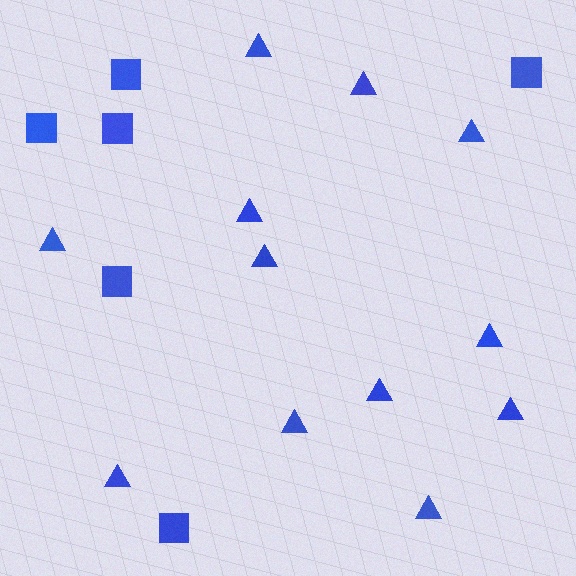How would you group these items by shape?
There are 2 groups: one group of squares (6) and one group of triangles (12).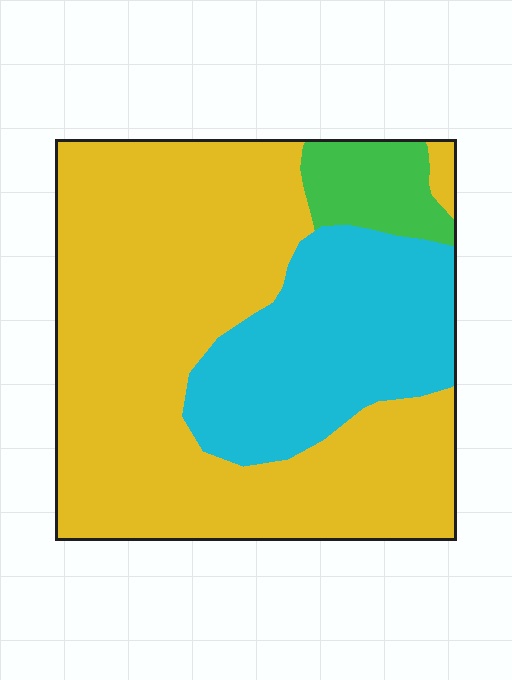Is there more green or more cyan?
Cyan.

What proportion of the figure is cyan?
Cyan covers about 25% of the figure.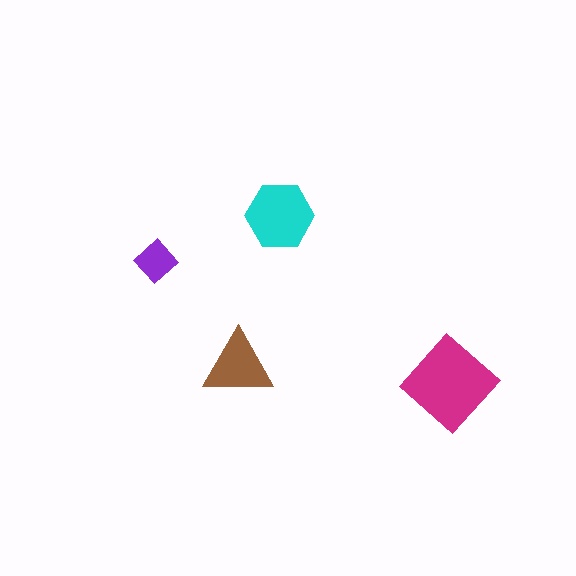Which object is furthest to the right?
The magenta diamond is rightmost.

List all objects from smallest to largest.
The purple diamond, the brown triangle, the cyan hexagon, the magenta diamond.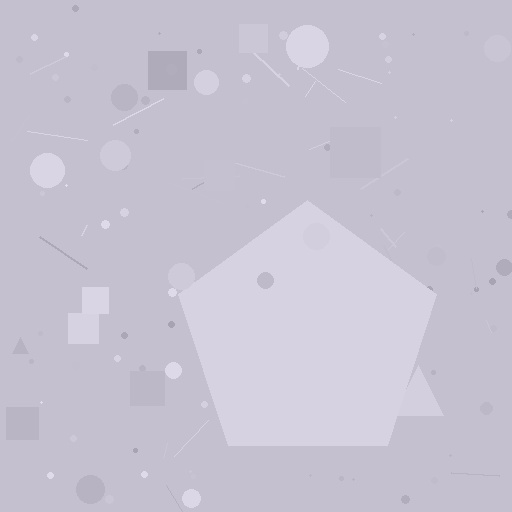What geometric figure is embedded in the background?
A pentagon is embedded in the background.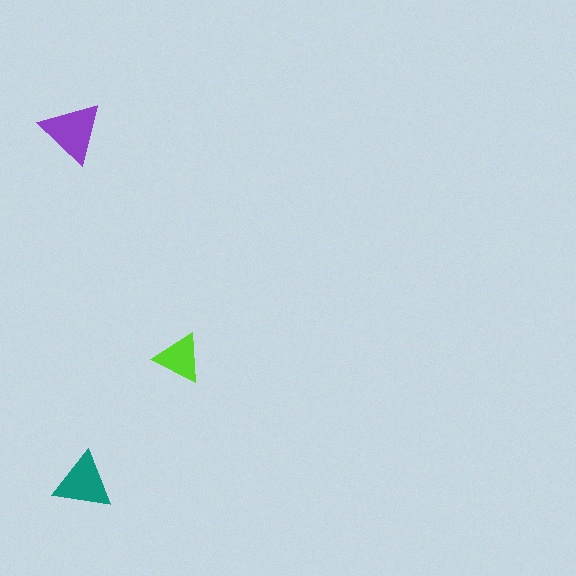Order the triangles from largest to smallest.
the purple one, the teal one, the lime one.